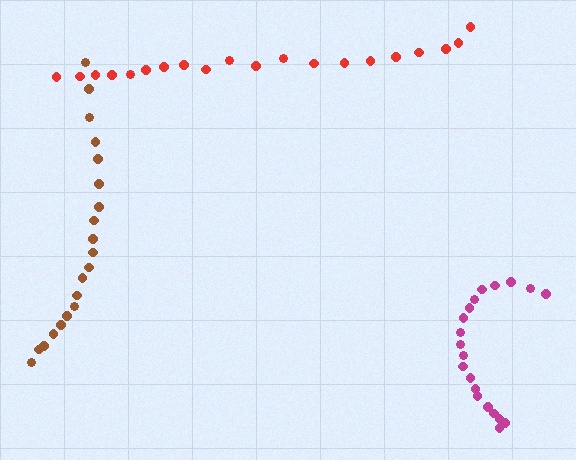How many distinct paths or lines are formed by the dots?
There are 3 distinct paths.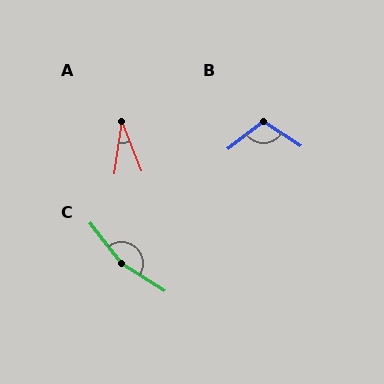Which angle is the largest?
C, at approximately 160 degrees.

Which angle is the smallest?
A, at approximately 30 degrees.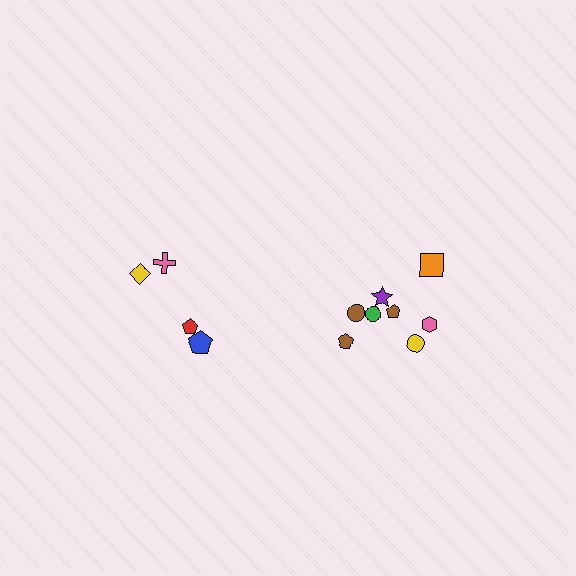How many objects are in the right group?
There are 8 objects.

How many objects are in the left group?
There are 4 objects.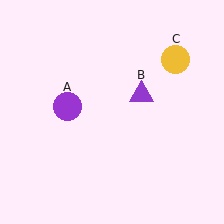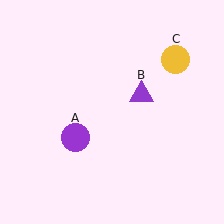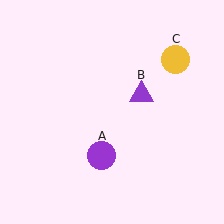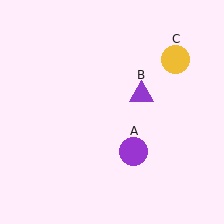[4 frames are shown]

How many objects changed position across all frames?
1 object changed position: purple circle (object A).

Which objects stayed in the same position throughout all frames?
Purple triangle (object B) and yellow circle (object C) remained stationary.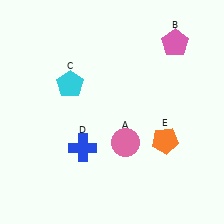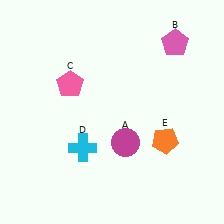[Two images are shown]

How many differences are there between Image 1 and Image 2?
There are 3 differences between the two images.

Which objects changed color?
A changed from pink to magenta. C changed from cyan to pink. D changed from blue to cyan.